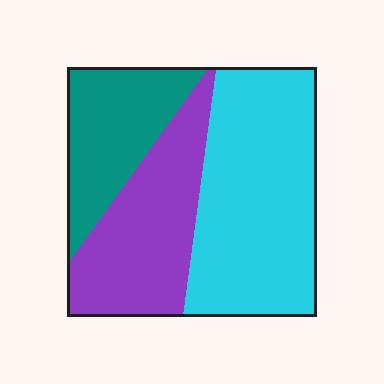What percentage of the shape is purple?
Purple takes up between a quarter and a half of the shape.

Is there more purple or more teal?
Purple.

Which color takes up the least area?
Teal, at roughly 25%.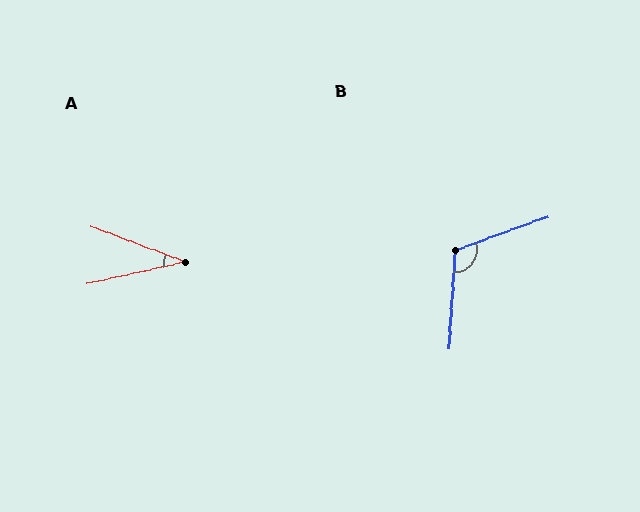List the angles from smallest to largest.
A (33°), B (113°).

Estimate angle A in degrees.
Approximately 33 degrees.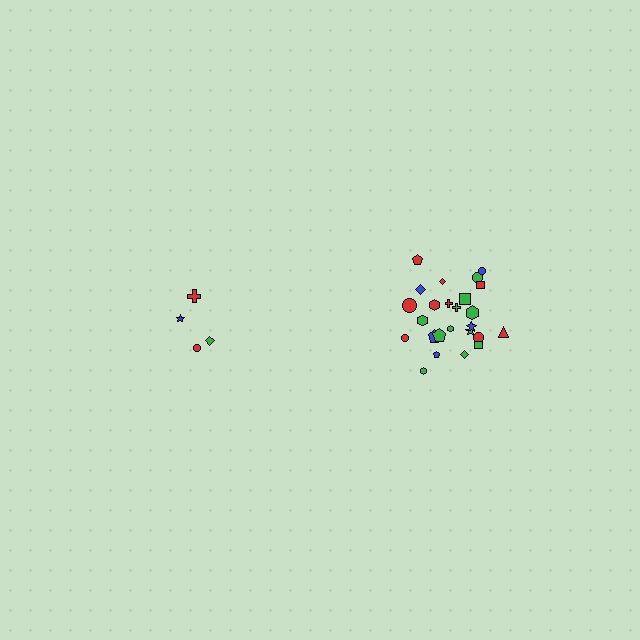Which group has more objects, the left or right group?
The right group.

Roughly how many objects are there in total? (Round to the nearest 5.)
Roughly 30 objects in total.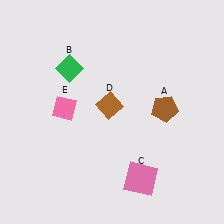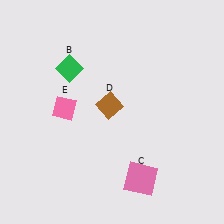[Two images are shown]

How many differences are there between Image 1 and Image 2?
There is 1 difference between the two images.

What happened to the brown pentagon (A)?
The brown pentagon (A) was removed in Image 2. It was in the top-right area of Image 1.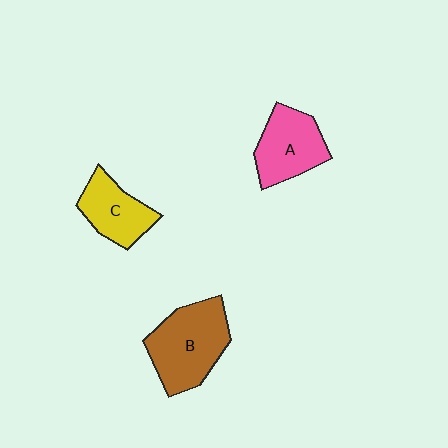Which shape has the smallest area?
Shape C (yellow).